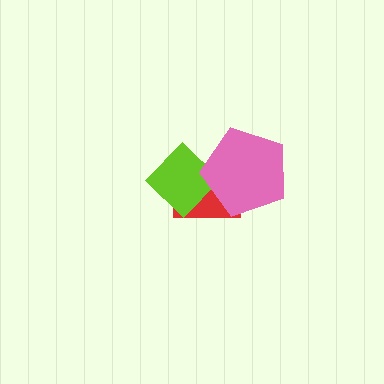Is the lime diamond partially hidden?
Yes, it is partially covered by another shape.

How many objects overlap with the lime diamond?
2 objects overlap with the lime diamond.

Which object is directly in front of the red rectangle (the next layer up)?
The lime diamond is directly in front of the red rectangle.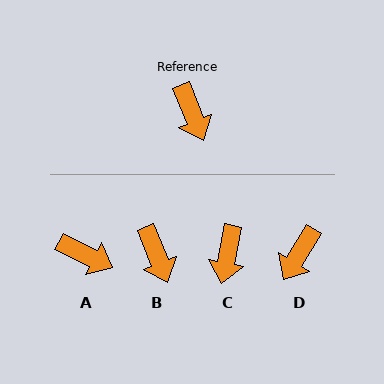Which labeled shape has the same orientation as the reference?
B.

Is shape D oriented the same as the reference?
No, it is off by about 53 degrees.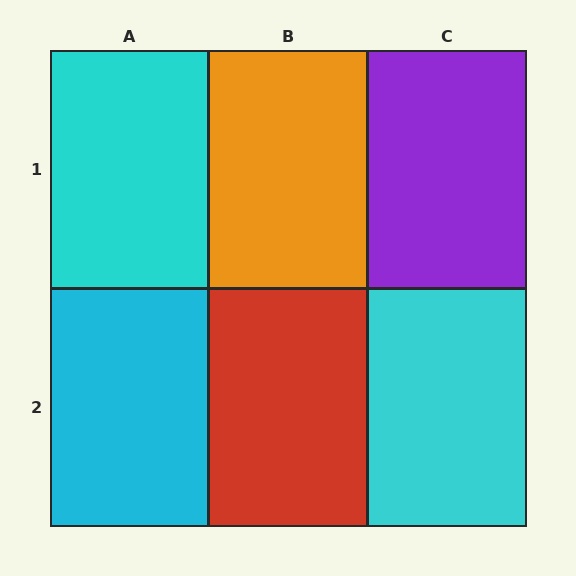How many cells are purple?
1 cell is purple.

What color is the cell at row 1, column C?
Purple.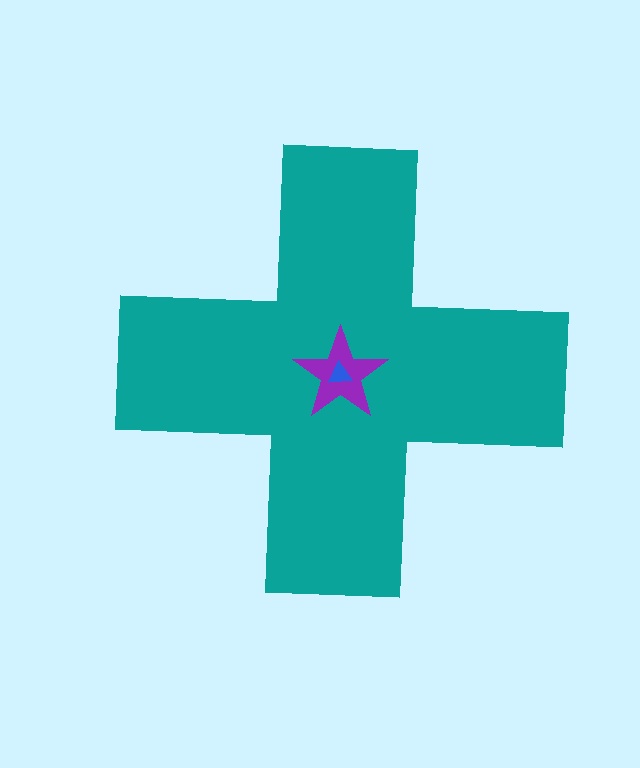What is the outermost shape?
The teal cross.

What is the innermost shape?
The blue triangle.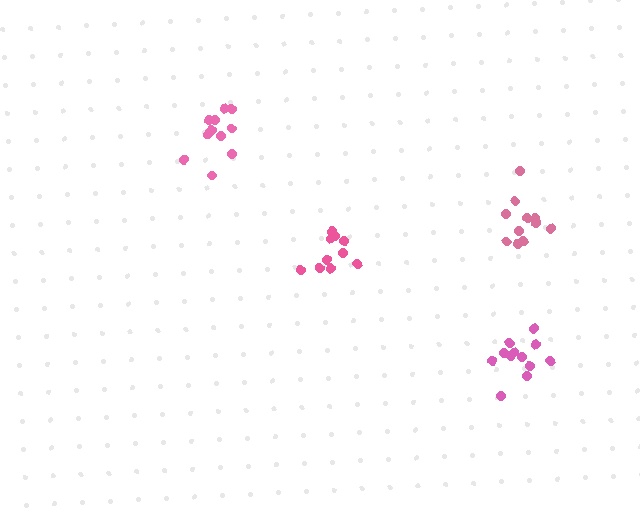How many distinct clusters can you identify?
There are 4 distinct clusters.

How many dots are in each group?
Group 1: 12 dots, Group 2: 10 dots, Group 3: 11 dots, Group 4: 12 dots (45 total).